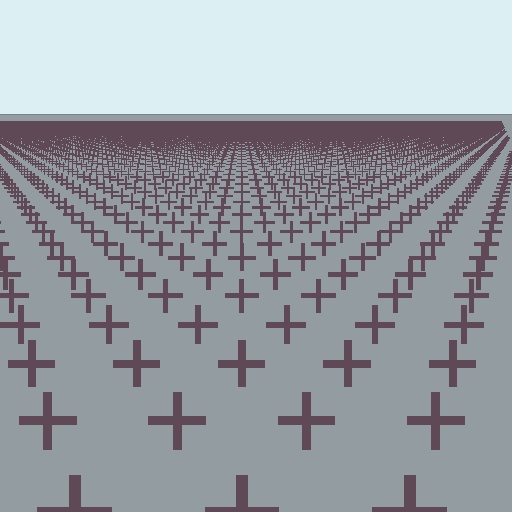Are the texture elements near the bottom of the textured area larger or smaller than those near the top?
Larger. Near the bottom, elements are closer to the viewer and appear at a bigger on-screen size.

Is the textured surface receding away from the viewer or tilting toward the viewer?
The surface is receding away from the viewer. Texture elements get smaller and denser toward the top.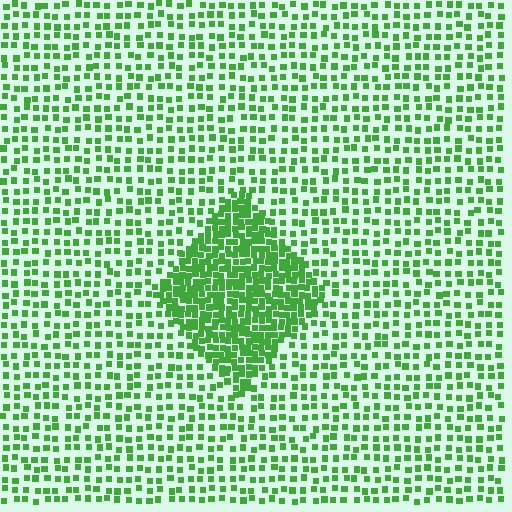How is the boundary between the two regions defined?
The boundary is defined by a change in element density (approximately 2.4x ratio). All elements are the same color, size, and shape.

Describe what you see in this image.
The image contains small green elements arranged at two different densities. A diamond-shaped region is visible where the elements are more densely packed than the surrounding area.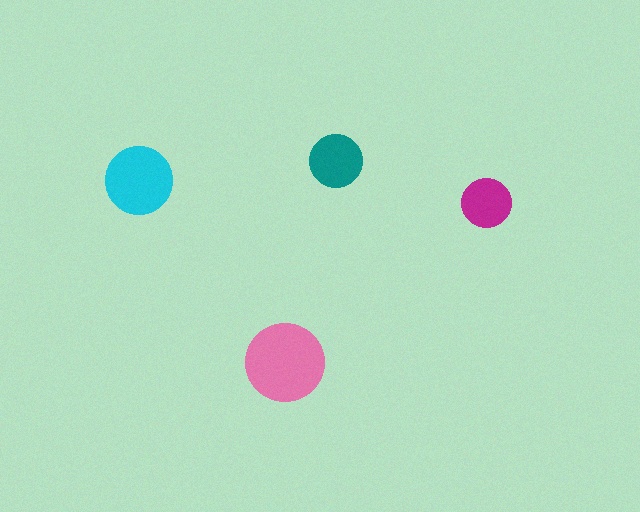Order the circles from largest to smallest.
the pink one, the cyan one, the teal one, the magenta one.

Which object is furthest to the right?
The magenta circle is rightmost.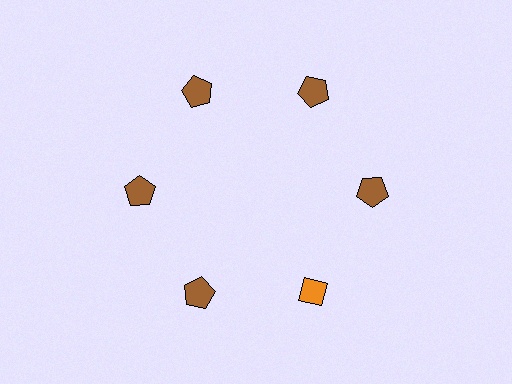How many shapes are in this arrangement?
There are 6 shapes arranged in a ring pattern.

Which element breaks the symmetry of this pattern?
The orange diamond at roughly the 5 o'clock position breaks the symmetry. All other shapes are brown pentagons.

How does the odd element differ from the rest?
It differs in both color (orange instead of brown) and shape (diamond instead of pentagon).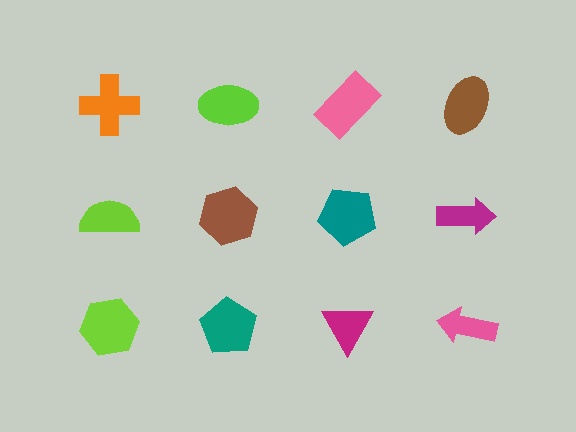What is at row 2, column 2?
A brown hexagon.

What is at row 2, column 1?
A lime semicircle.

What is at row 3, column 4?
A pink arrow.